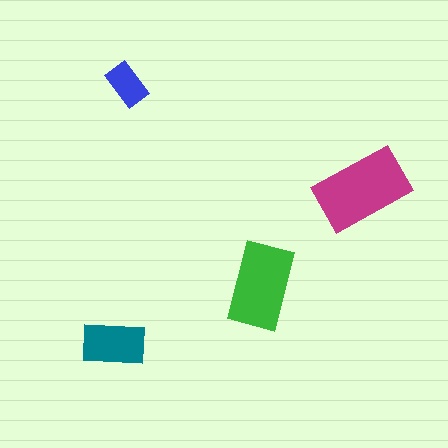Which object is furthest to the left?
The teal rectangle is leftmost.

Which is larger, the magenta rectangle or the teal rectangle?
The magenta one.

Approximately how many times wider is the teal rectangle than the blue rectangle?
About 1.5 times wider.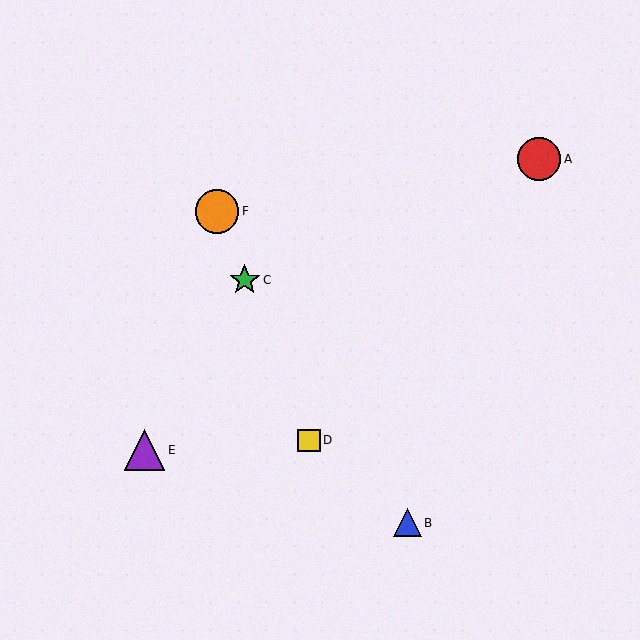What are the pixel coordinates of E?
Object E is at (144, 450).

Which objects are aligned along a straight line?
Objects C, D, F are aligned along a straight line.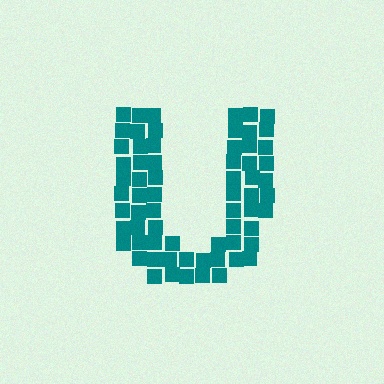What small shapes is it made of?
It is made of small squares.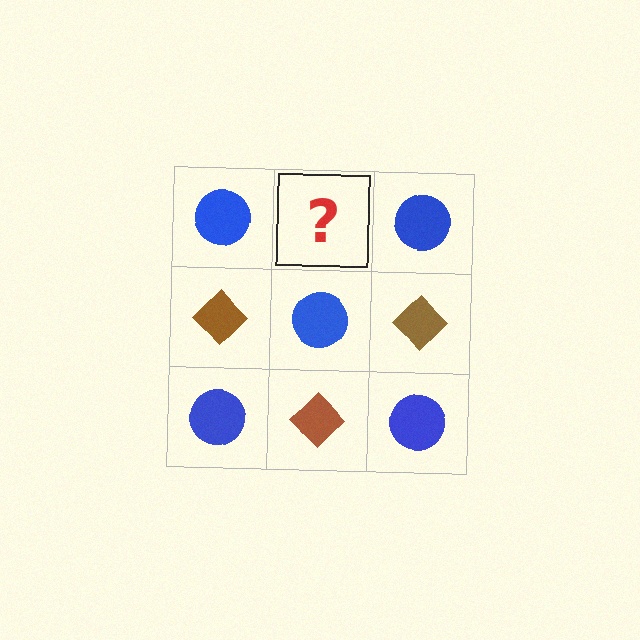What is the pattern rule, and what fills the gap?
The rule is that it alternates blue circle and brown diamond in a checkerboard pattern. The gap should be filled with a brown diamond.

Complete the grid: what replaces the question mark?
The question mark should be replaced with a brown diamond.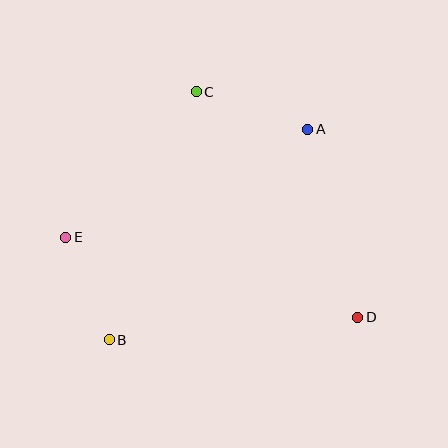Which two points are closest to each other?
Points B and E are closest to each other.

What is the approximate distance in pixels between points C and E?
The distance between C and E is approximately 196 pixels.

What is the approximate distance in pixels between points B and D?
The distance between B and D is approximately 250 pixels.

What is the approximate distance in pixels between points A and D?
The distance between A and D is approximately 194 pixels.